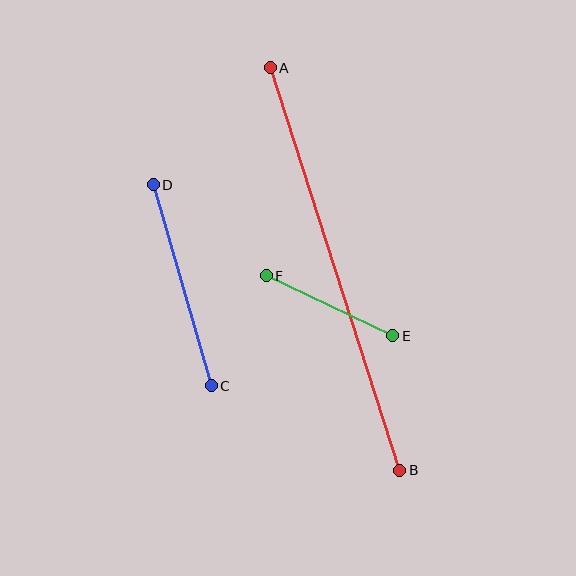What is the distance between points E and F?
The distance is approximately 140 pixels.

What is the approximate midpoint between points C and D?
The midpoint is at approximately (182, 285) pixels.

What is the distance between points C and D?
The distance is approximately 209 pixels.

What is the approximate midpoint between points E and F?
The midpoint is at approximately (330, 306) pixels.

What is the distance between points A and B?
The distance is approximately 423 pixels.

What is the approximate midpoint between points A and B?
The midpoint is at approximately (335, 269) pixels.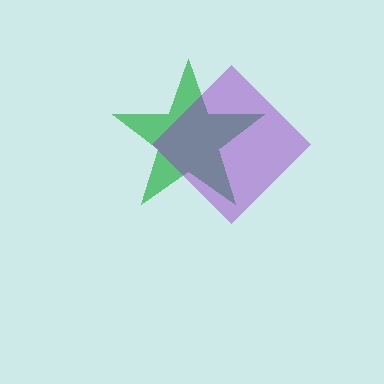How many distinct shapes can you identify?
There are 2 distinct shapes: a green star, a purple diamond.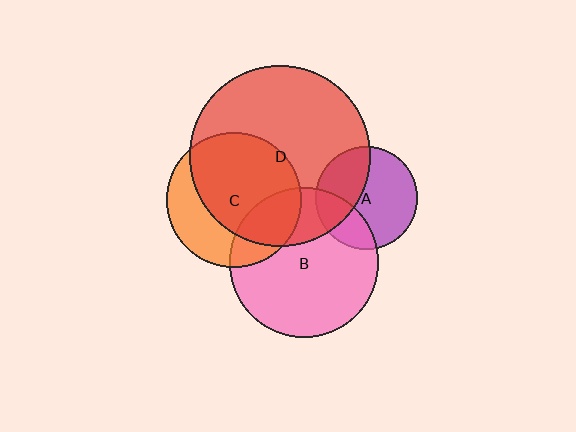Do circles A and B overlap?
Yes.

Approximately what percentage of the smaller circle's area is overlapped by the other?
Approximately 25%.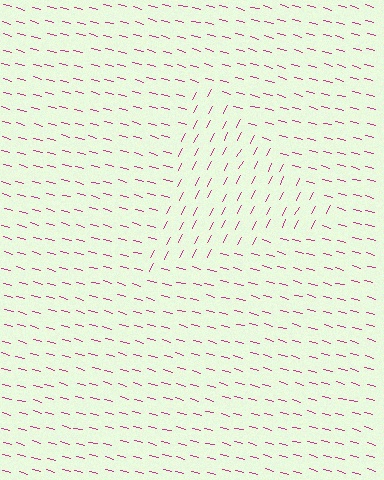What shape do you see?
I see a triangle.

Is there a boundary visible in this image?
Yes, there is a texture boundary formed by a change in line orientation.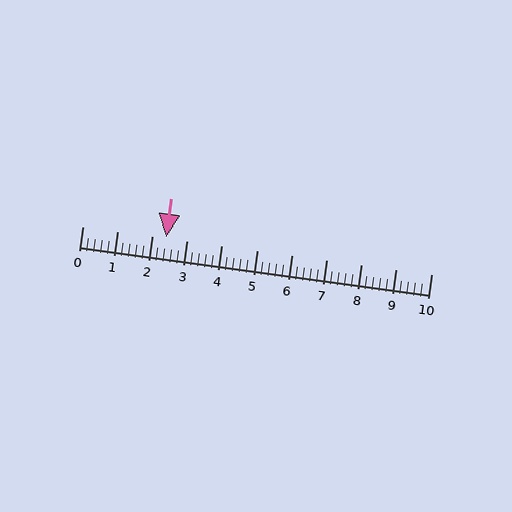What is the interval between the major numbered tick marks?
The major tick marks are spaced 1 units apart.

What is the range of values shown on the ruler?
The ruler shows values from 0 to 10.